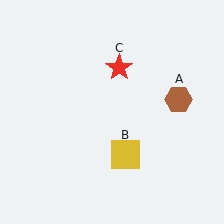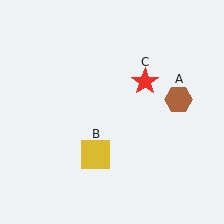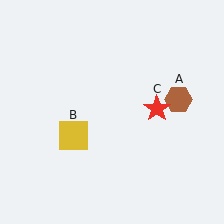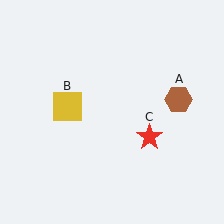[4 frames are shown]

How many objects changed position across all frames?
2 objects changed position: yellow square (object B), red star (object C).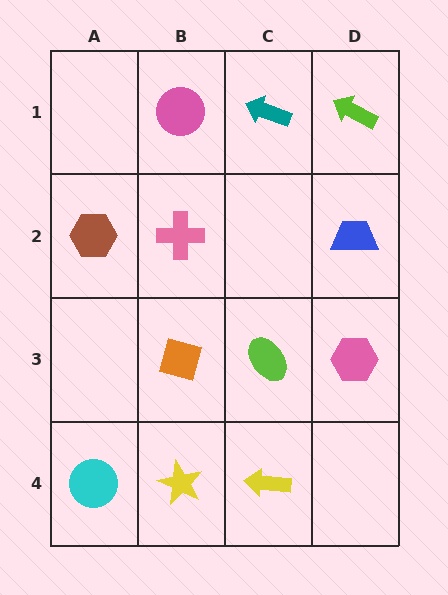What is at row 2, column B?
A pink cross.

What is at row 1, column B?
A pink circle.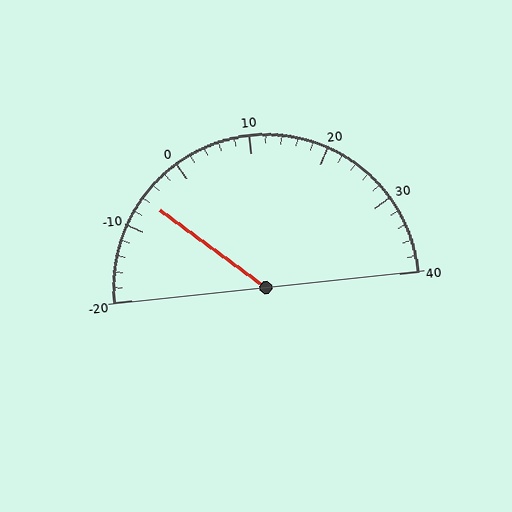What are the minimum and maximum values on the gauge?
The gauge ranges from -20 to 40.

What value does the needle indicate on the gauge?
The needle indicates approximately -6.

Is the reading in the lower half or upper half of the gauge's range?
The reading is in the lower half of the range (-20 to 40).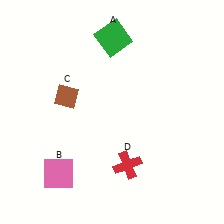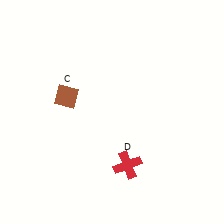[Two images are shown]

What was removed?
The green square (A), the pink square (B) were removed in Image 2.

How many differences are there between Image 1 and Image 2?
There are 2 differences between the two images.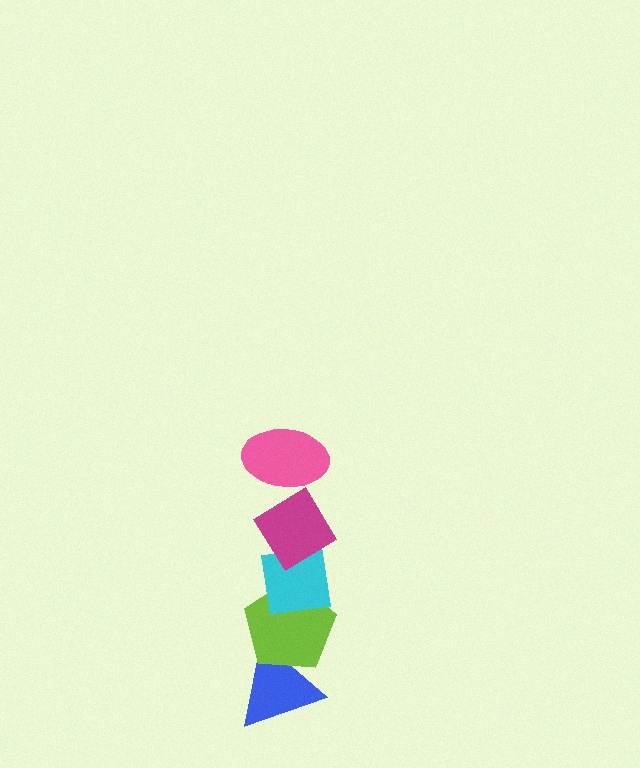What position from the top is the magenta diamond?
The magenta diamond is 2nd from the top.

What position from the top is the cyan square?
The cyan square is 3rd from the top.